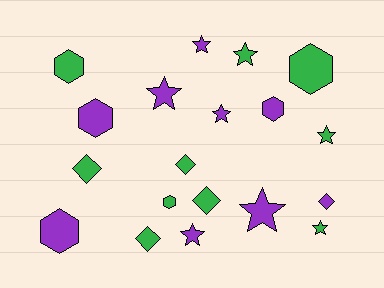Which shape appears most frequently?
Star, with 8 objects.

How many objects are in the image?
There are 19 objects.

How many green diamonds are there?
There are 4 green diamonds.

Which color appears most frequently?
Green, with 10 objects.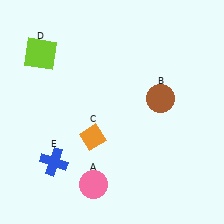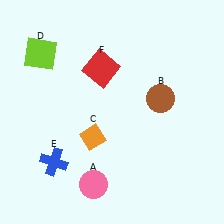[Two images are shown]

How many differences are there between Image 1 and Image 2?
There is 1 difference between the two images.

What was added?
A red square (F) was added in Image 2.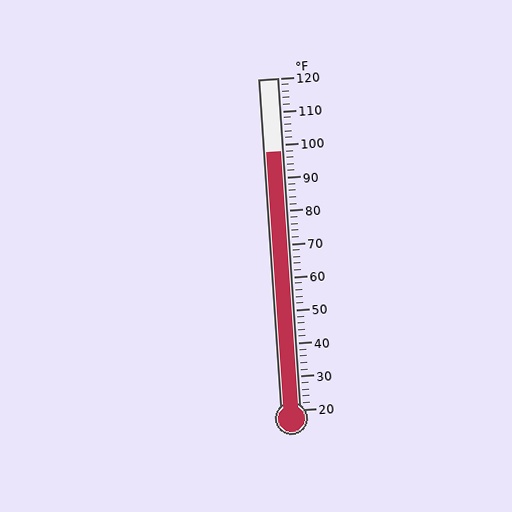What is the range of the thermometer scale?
The thermometer scale ranges from 20°F to 120°F.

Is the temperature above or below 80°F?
The temperature is above 80°F.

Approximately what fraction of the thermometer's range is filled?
The thermometer is filled to approximately 80% of its range.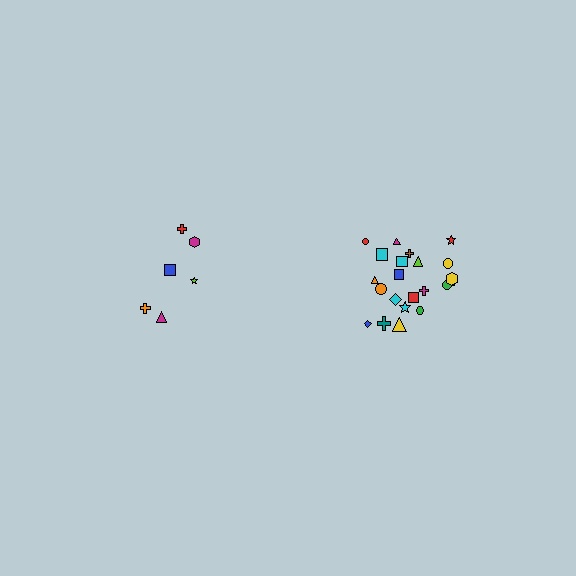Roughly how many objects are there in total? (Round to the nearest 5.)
Roughly 30 objects in total.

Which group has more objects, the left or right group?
The right group.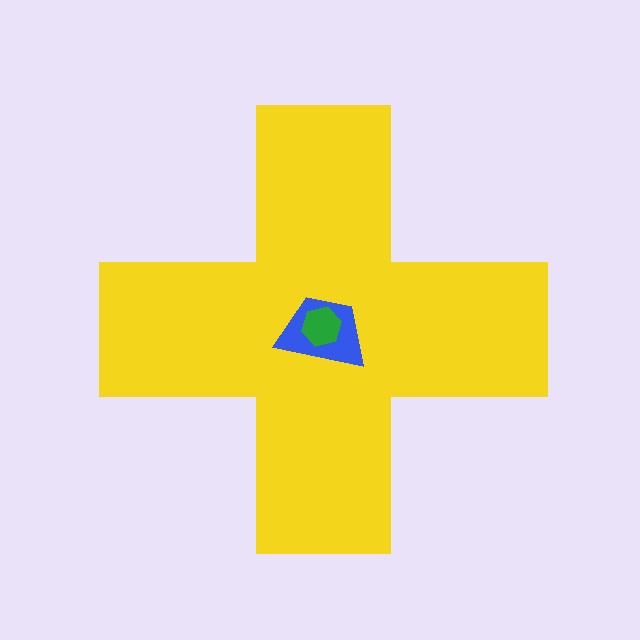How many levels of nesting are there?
3.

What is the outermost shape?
The yellow cross.